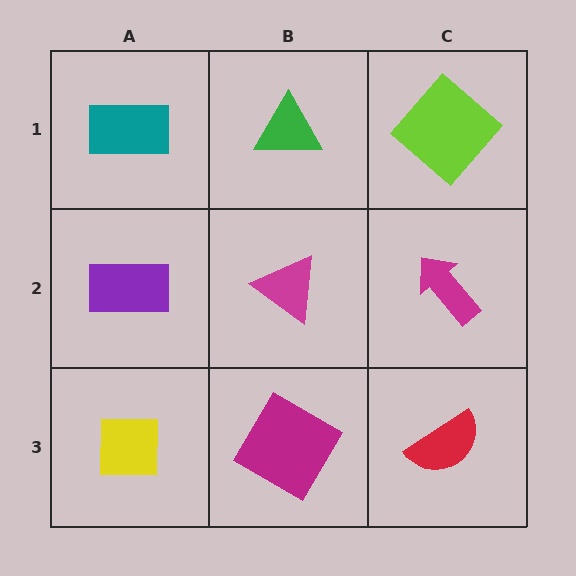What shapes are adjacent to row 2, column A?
A teal rectangle (row 1, column A), a yellow square (row 3, column A), a magenta triangle (row 2, column B).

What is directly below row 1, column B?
A magenta triangle.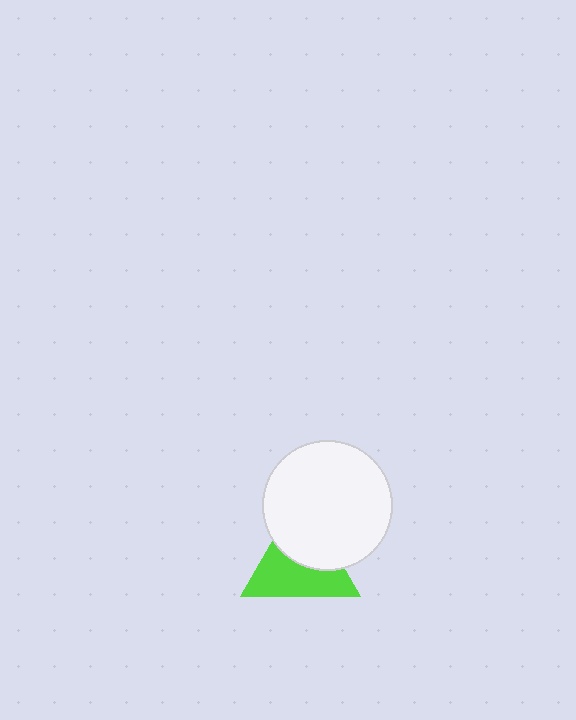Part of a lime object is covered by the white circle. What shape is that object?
It is a triangle.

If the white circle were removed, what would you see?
You would see the complete lime triangle.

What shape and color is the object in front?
The object in front is a white circle.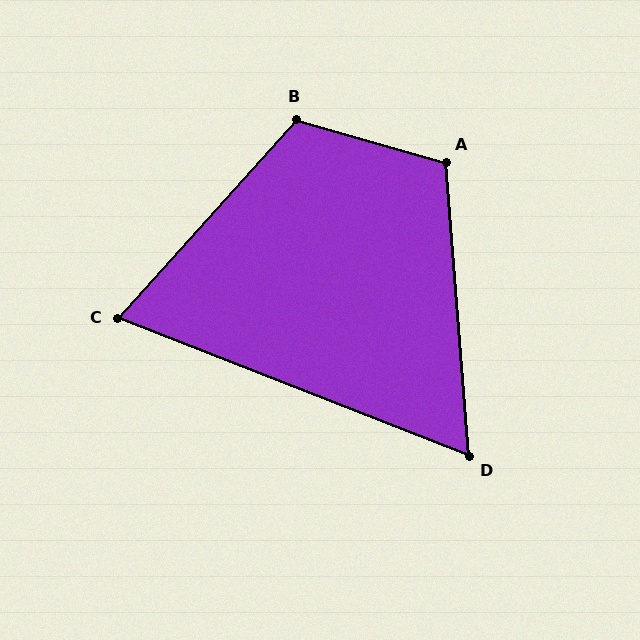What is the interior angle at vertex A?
Approximately 111 degrees (obtuse).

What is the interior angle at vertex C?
Approximately 69 degrees (acute).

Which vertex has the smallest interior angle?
D, at approximately 64 degrees.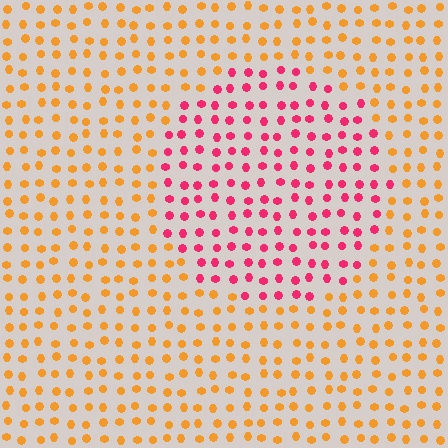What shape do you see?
I see a circle.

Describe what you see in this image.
The image is filled with small orange elements in a uniform arrangement. A circle-shaped region is visible where the elements are tinted to a slightly different hue, forming a subtle color boundary.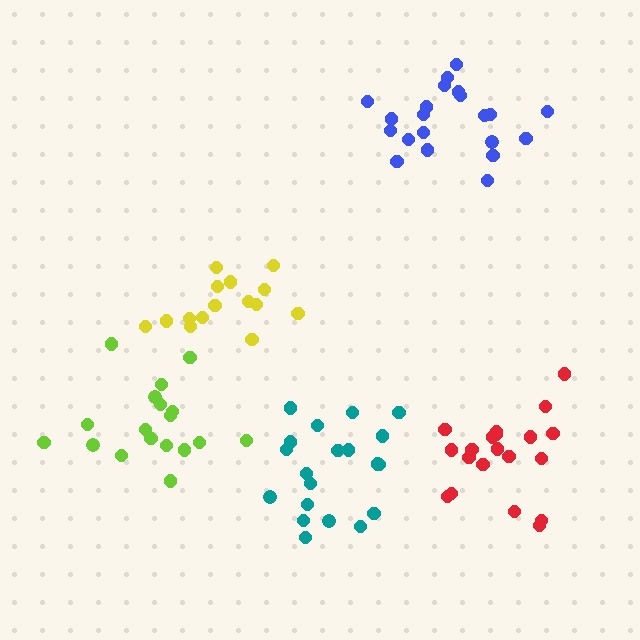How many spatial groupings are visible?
There are 5 spatial groupings.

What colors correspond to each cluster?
The clusters are colored: yellow, lime, blue, teal, red.